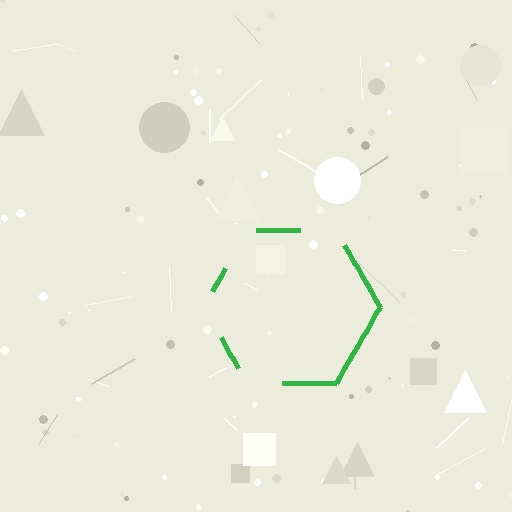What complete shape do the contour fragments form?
The contour fragments form a hexagon.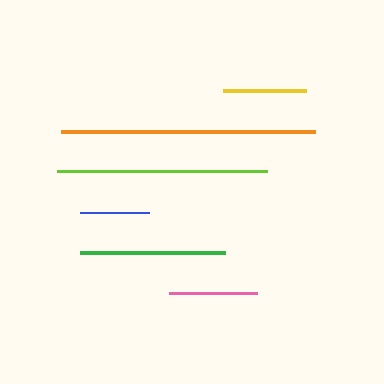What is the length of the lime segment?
The lime segment is approximately 210 pixels long.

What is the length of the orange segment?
The orange segment is approximately 254 pixels long.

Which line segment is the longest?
The orange line is the longest at approximately 254 pixels.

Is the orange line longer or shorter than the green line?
The orange line is longer than the green line.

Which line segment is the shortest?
The blue line is the shortest at approximately 69 pixels.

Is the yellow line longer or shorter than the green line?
The green line is longer than the yellow line.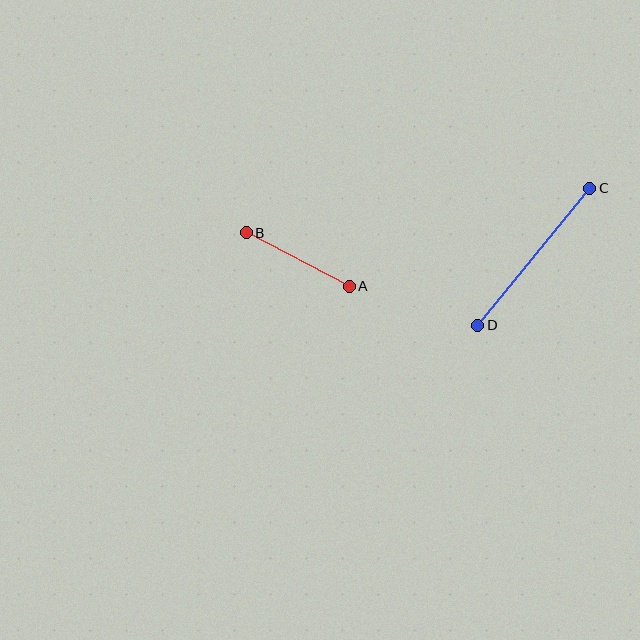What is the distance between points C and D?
The distance is approximately 177 pixels.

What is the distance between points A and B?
The distance is approximately 116 pixels.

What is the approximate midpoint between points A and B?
The midpoint is at approximately (298, 260) pixels.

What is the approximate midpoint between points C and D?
The midpoint is at approximately (534, 257) pixels.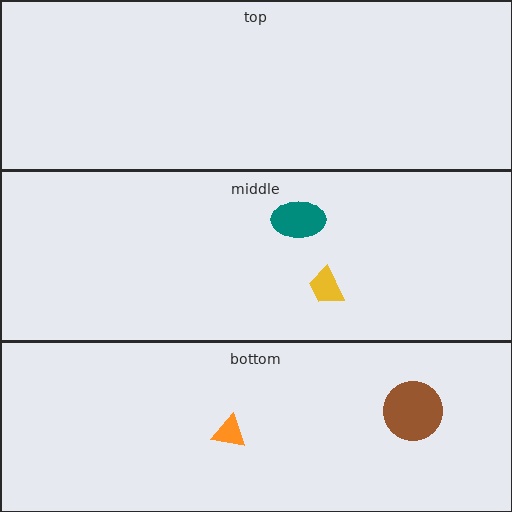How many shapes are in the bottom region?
2.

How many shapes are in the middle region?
2.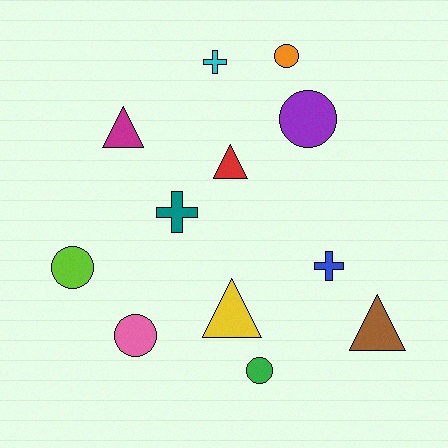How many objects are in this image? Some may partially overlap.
There are 12 objects.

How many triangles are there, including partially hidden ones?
There are 4 triangles.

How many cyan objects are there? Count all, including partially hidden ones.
There is 1 cyan object.